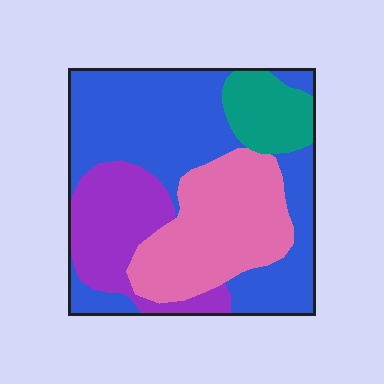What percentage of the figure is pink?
Pink covers 27% of the figure.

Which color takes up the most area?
Blue, at roughly 45%.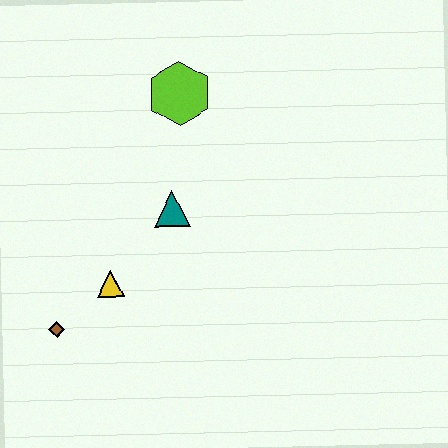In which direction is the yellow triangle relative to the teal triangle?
The yellow triangle is below the teal triangle.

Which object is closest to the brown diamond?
The yellow triangle is closest to the brown diamond.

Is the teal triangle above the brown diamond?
Yes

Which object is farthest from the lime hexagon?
The brown diamond is farthest from the lime hexagon.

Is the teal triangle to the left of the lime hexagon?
Yes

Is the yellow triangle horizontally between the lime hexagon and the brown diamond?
Yes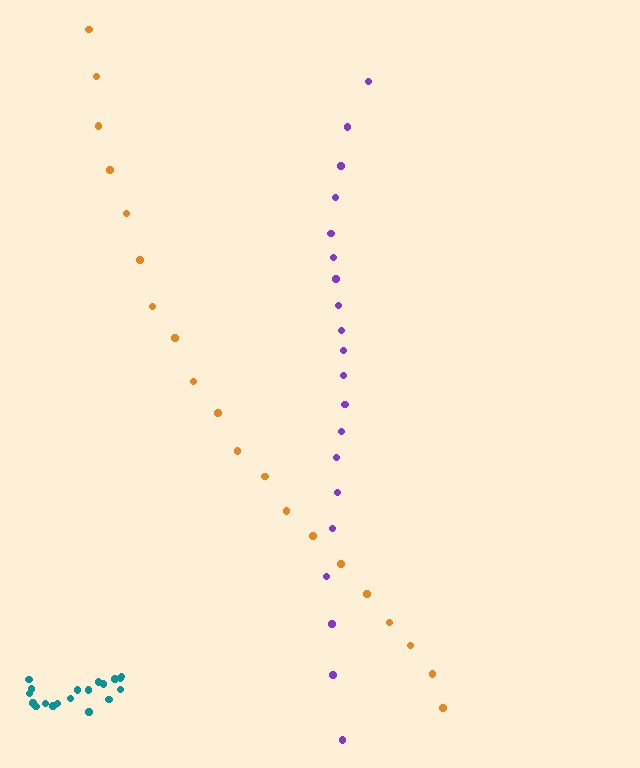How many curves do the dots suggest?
There are 3 distinct paths.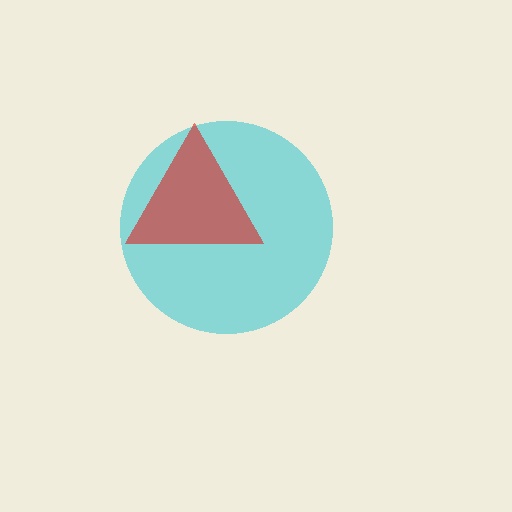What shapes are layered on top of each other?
The layered shapes are: a cyan circle, a red triangle.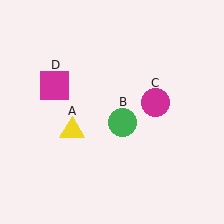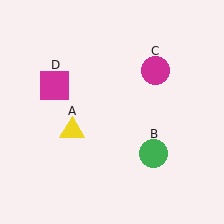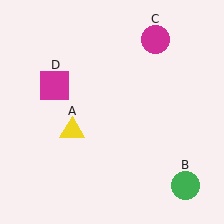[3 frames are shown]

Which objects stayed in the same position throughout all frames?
Yellow triangle (object A) and magenta square (object D) remained stationary.